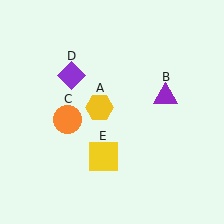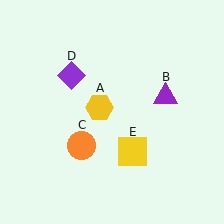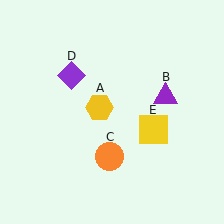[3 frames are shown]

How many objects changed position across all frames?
2 objects changed position: orange circle (object C), yellow square (object E).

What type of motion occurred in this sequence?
The orange circle (object C), yellow square (object E) rotated counterclockwise around the center of the scene.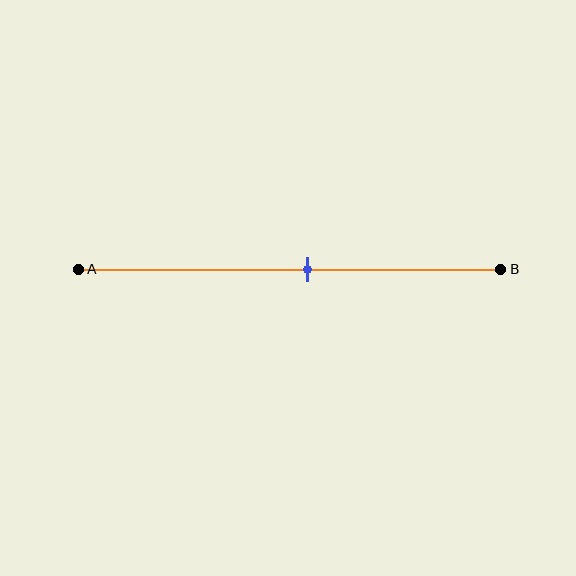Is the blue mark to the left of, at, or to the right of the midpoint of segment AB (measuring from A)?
The blue mark is to the right of the midpoint of segment AB.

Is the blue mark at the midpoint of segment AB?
No, the mark is at about 55% from A, not at the 50% midpoint.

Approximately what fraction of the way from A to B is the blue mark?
The blue mark is approximately 55% of the way from A to B.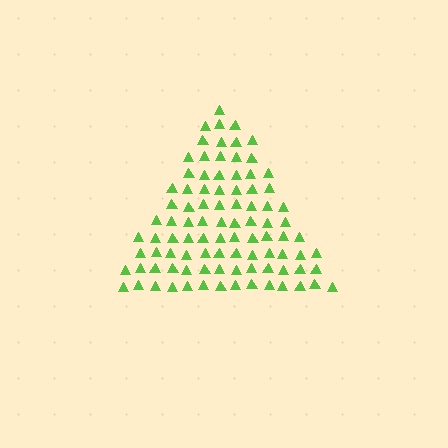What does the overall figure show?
The overall figure shows a triangle.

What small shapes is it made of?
It is made of small triangles.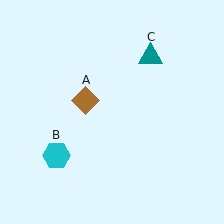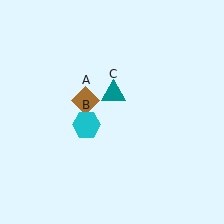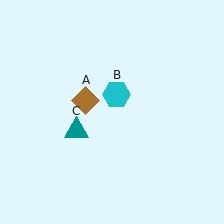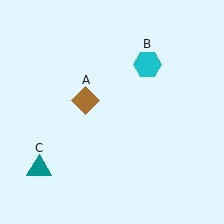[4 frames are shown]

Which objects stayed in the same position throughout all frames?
Brown diamond (object A) remained stationary.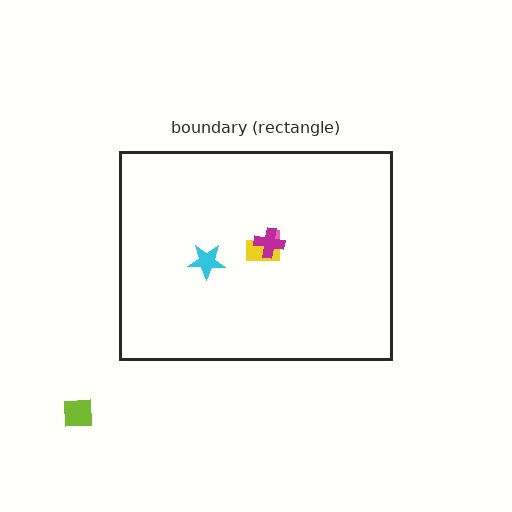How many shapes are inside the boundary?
4 inside, 1 outside.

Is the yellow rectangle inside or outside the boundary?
Inside.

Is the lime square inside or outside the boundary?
Outside.